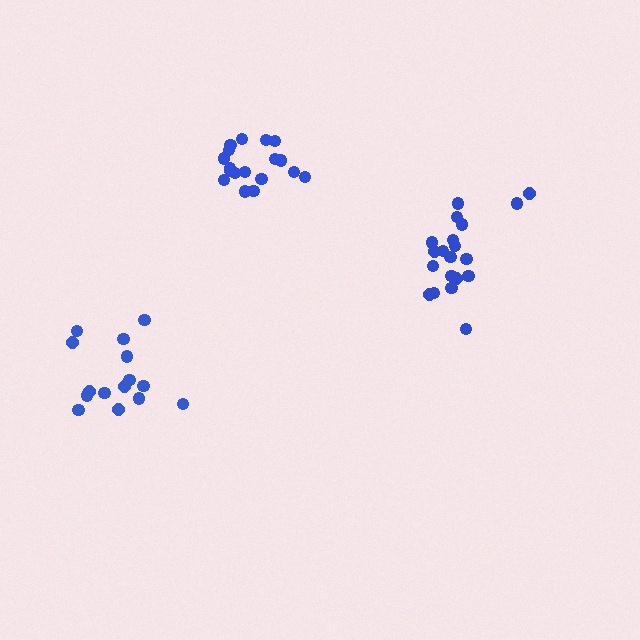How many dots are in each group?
Group 1: 20 dots, Group 2: 15 dots, Group 3: 18 dots (53 total).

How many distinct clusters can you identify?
There are 3 distinct clusters.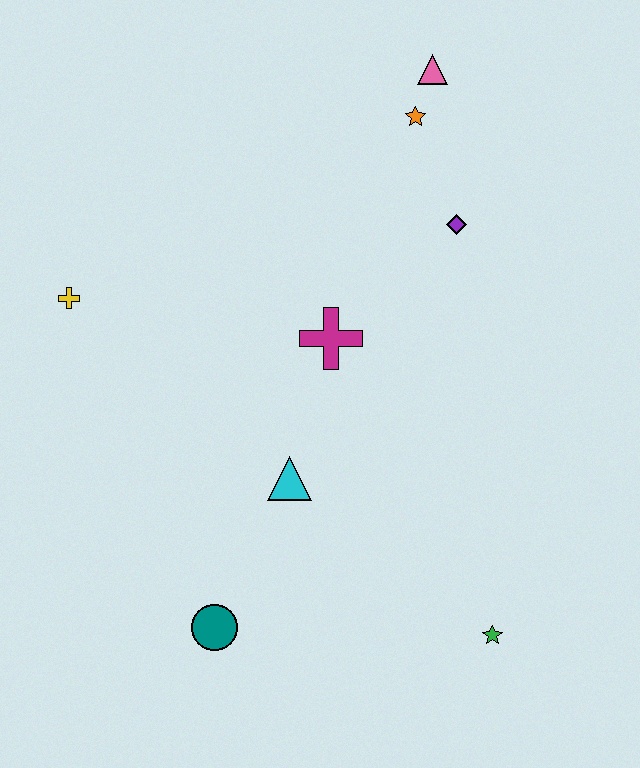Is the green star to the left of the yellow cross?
No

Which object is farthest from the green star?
The pink triangle is farthest from the green star.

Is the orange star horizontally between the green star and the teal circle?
Yes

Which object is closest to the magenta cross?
The cyan triangle is closest to the magenta cross.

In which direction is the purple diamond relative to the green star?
The purple diamond is above the green star.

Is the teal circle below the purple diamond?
Yes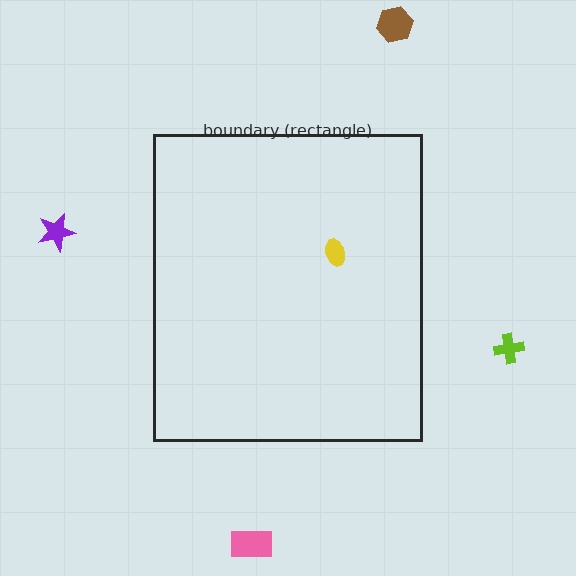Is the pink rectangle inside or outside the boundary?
Outside.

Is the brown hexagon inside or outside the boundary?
Outside.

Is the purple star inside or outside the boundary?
Outside.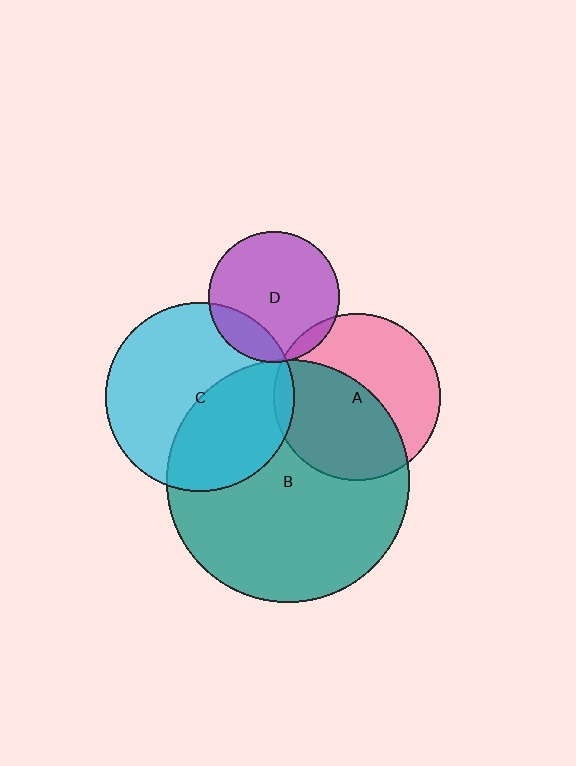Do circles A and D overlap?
Yes.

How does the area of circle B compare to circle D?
Approximately 3.4 times.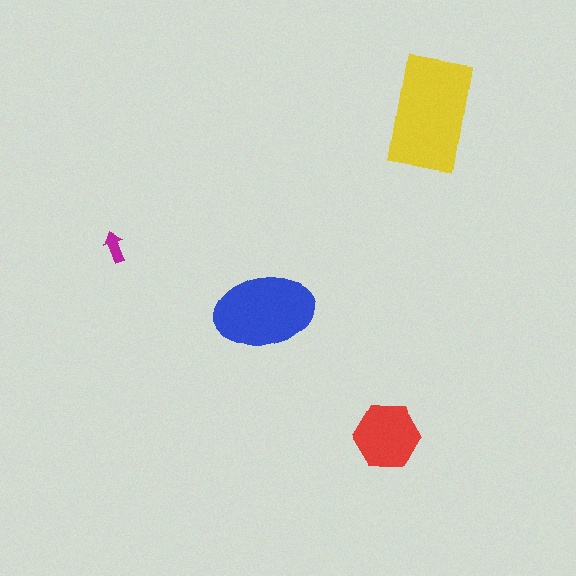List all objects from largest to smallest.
The yellow rectangle, the blue ellipse, the red hexagon, the magenta arrow.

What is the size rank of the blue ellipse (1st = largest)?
2nd.